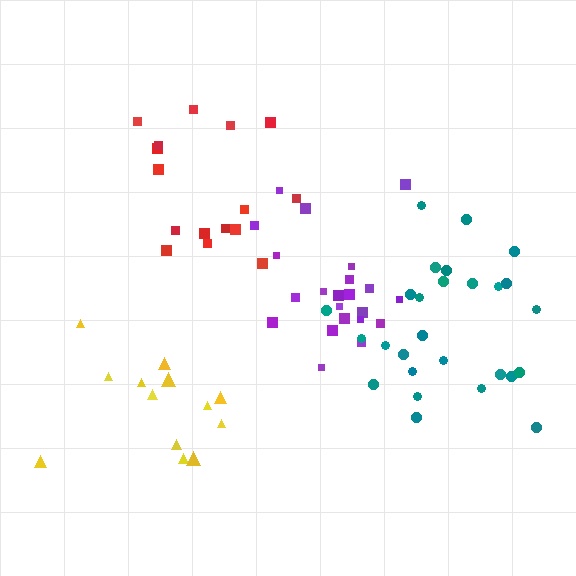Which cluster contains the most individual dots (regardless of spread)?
Teal (27).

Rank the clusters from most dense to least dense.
purple, yellow, teal, red.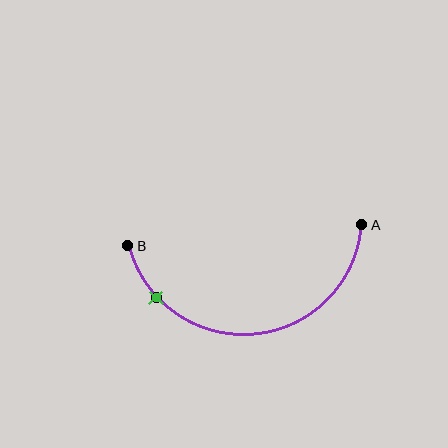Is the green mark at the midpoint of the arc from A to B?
No. The green mark lies on the arc but is closer to endpoint B. The arc midpoint would be at the point on the curve equidistant along the arc from both A and B.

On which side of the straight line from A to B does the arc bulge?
The arc bulges below the straight line connecting A and B.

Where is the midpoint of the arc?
The arc midpoint is the point on the curve farthest from the straight line joining A and B. It sits below that line.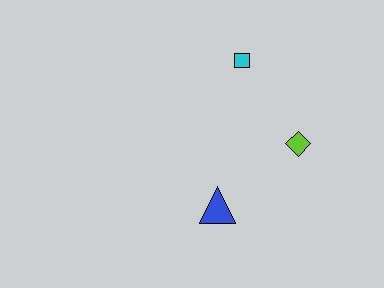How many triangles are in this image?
There is 1 triangle.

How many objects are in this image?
There are 3 objects.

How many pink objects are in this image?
There are no pink objects.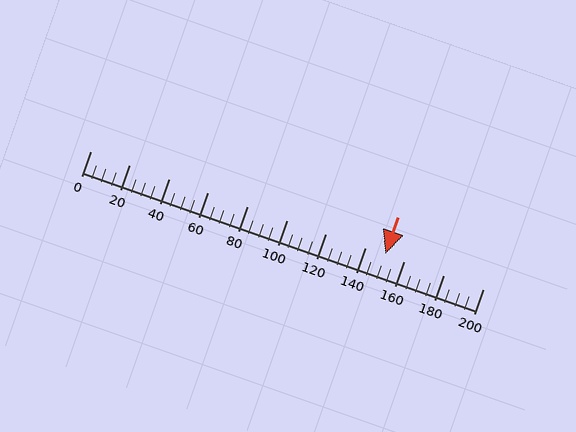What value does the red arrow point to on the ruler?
The red arrow points to approximately 150.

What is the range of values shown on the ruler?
The ruler shows values from 0 to 200.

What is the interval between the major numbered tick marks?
The major tick marks are spaced 20 units apart.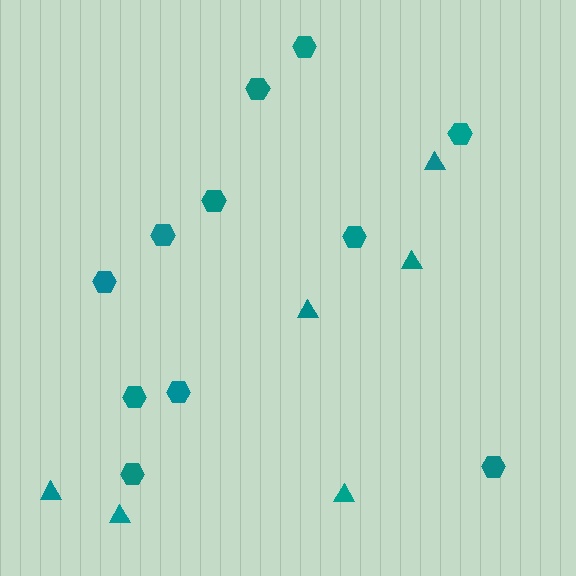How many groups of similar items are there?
There are 2 groups: one group of hexagons (11) and one group of triangles (6).